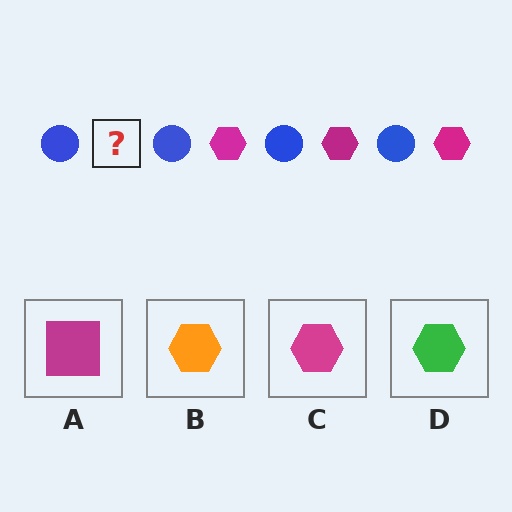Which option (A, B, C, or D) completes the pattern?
C.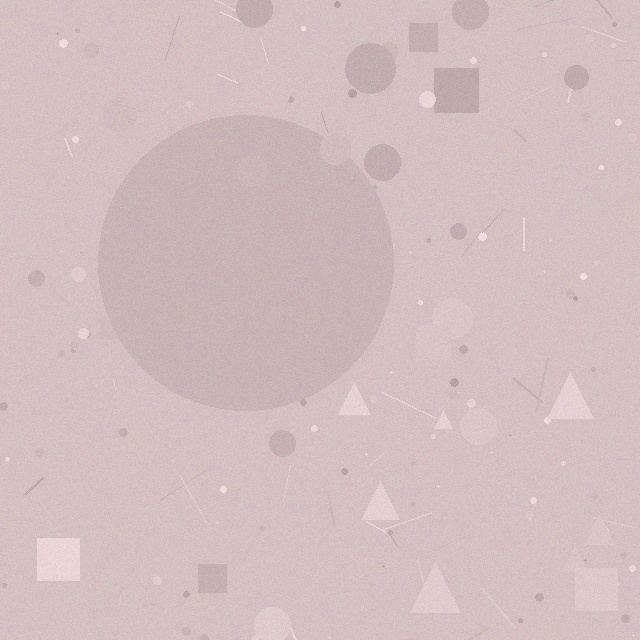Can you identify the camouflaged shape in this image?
The camouflaged shape is a circle.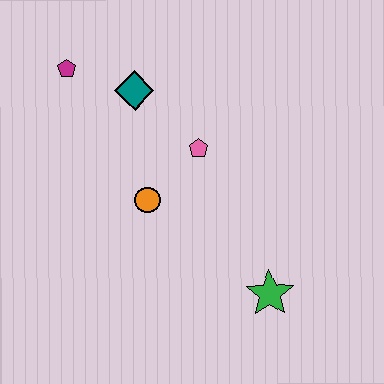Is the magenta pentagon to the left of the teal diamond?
Yes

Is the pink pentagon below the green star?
No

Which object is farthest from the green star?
The magenta pentagon is farthest from the green star.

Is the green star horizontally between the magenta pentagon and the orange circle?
No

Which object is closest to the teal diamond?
The magenta pentagon is closest to the teal diamond.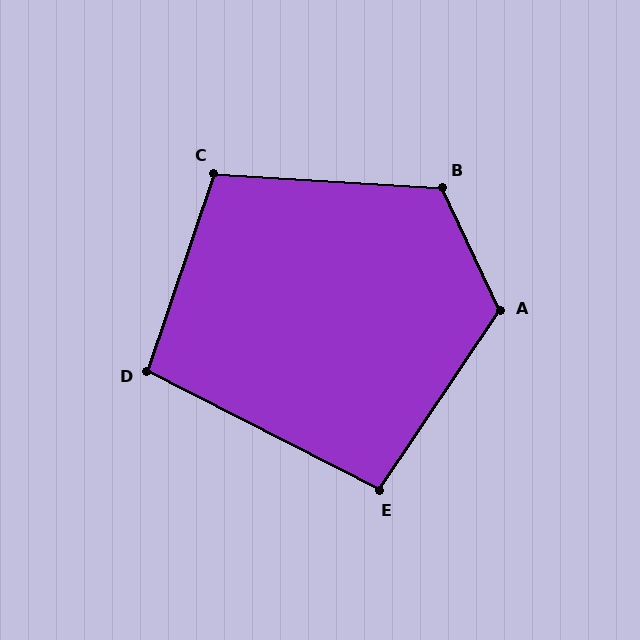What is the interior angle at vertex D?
Approximately 98 degrees (obtuse).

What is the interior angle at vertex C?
Approximately 105 degrees (obtuse).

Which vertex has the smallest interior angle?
E, at approximately 97 degrees.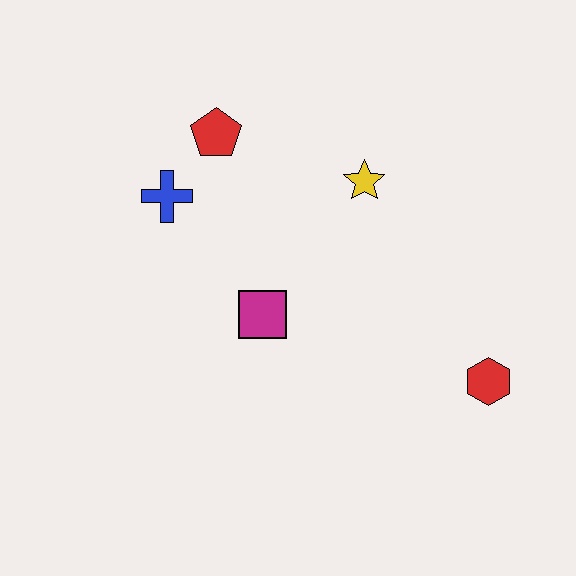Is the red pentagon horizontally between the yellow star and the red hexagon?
No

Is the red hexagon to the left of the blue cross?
No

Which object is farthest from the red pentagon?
The red hexagon is farthest from the red pentagon.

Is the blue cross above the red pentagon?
No